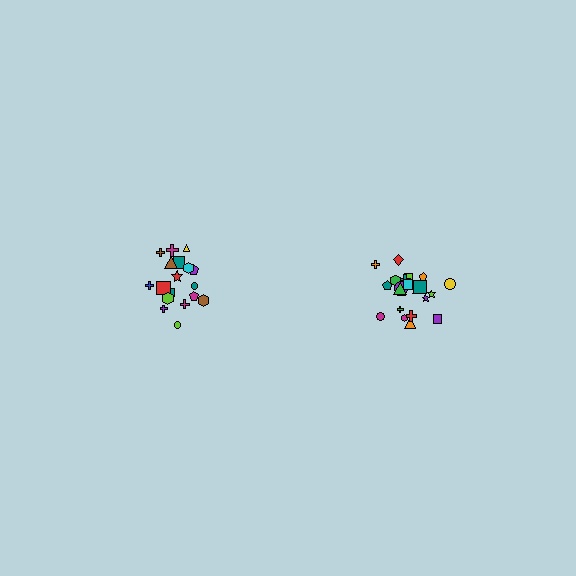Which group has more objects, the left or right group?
The right group.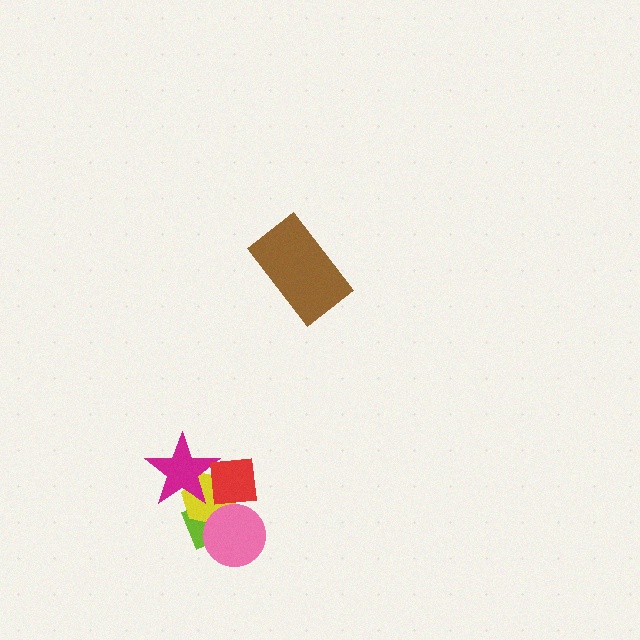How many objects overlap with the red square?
4 objects overlap with the red square.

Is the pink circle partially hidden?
Yes, it is partially covered by another shape.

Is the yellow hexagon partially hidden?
Yes, it is partially covered by another shape.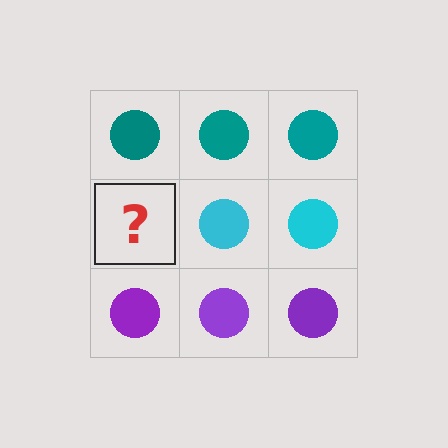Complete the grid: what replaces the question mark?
The question mark should be replaced with a cyan circle.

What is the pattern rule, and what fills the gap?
The rule is that each row has a consistent color. The gap should be filled with a cyan circle.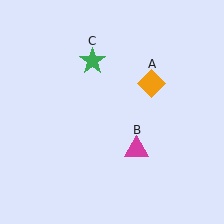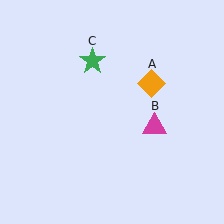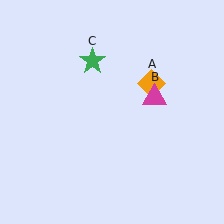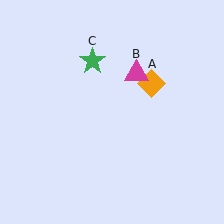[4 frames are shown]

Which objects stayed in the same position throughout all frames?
Orange diamond (object A) and green star (object C) remained stationary.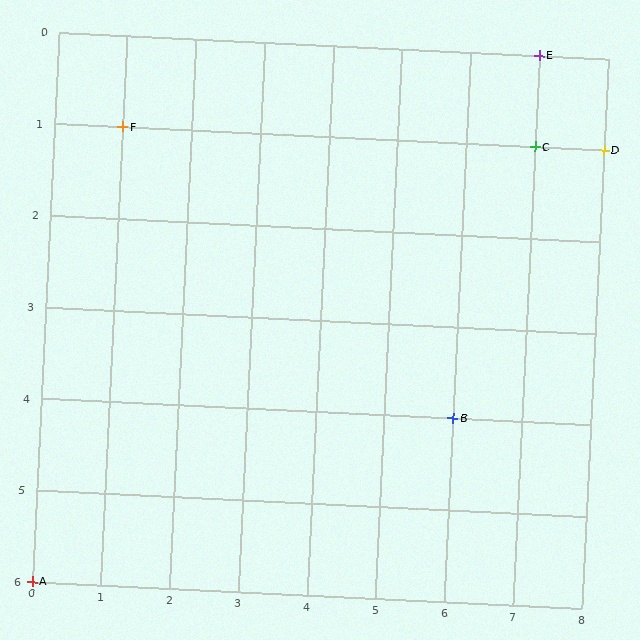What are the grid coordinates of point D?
Point D is at grid coordinates (8, 1).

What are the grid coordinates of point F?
Point F is at grid coordinates (1, 1).